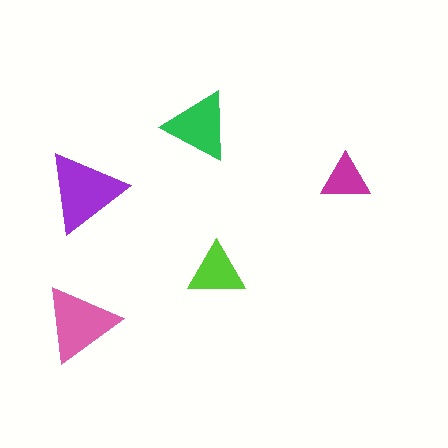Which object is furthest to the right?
The magenta triangle is rightmost.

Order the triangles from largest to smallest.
the purple one, the pink one, the green one, the lime one, the magenta one.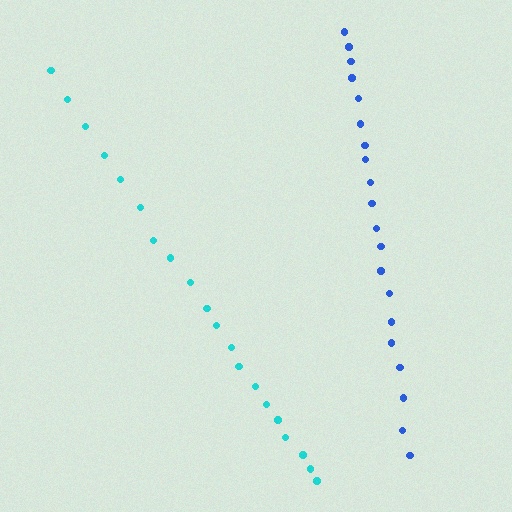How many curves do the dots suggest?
There are 2 distinct paths.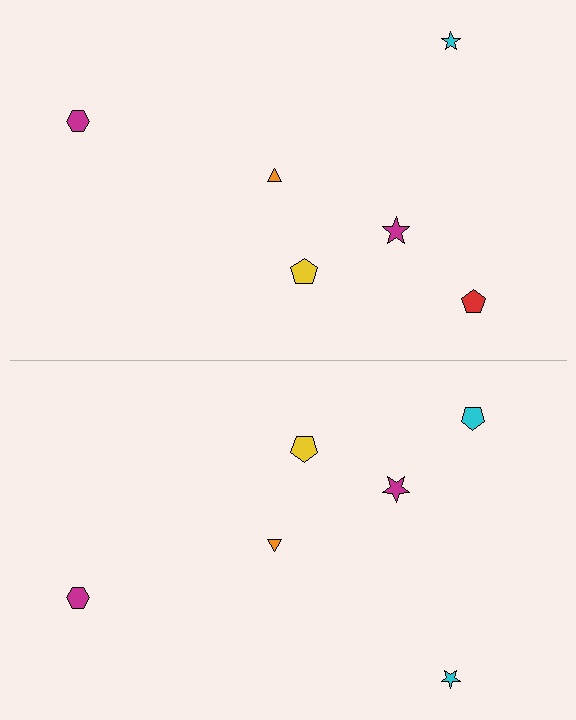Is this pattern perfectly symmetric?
No, the pattern is not perfectly symmetric. The cyan pentagon on the bottom side breaks the symmetry — its mirror counterpart is red.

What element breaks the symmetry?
The cyan pentagon on the bottom side breaks the symmetry — its mirror counterpart is red.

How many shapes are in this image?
There are 12 shapes in this image.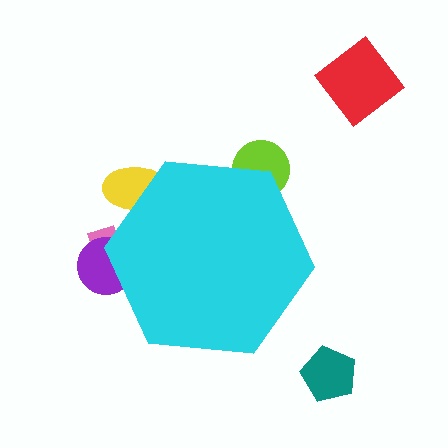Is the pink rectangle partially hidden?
Yes, the pink rectangle is partially hidden behind the cyan hexagon.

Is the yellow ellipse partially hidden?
Yes, the yellow ellipse is partially hidden behind the cyan hexagon.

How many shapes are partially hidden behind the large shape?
4 shapes are partially hidden.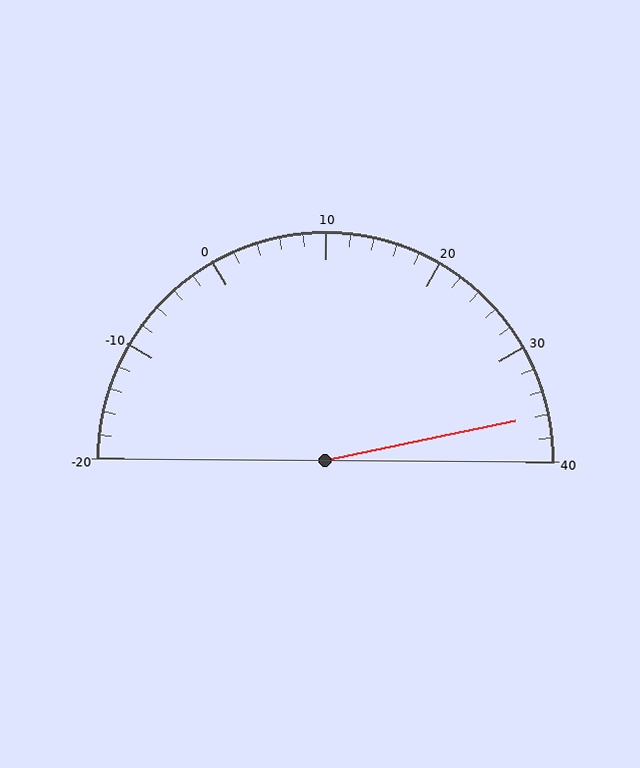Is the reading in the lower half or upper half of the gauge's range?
The reading is in the upper half of the range (-20 to 40).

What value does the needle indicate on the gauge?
The needle indicates approximately 36.